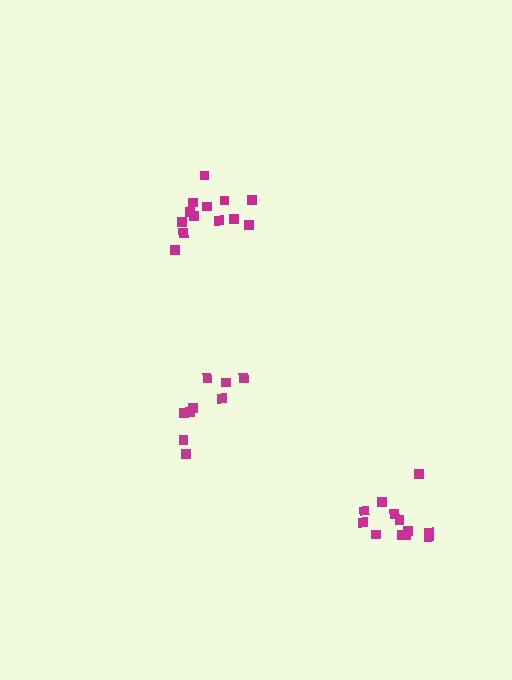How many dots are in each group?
Group 1: 9 dots, Group 2: 13 dots, Group 3: 12 dots (34 total).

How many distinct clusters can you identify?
There are 3 distinct clusters.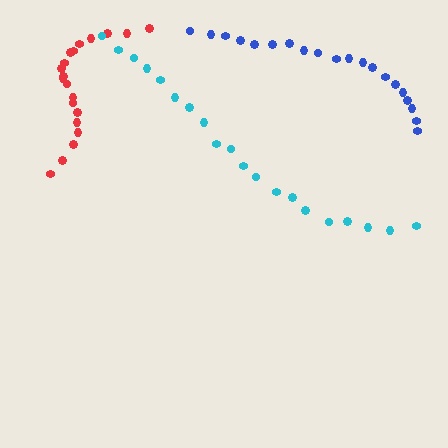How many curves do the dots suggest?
There are 3 distinct paths.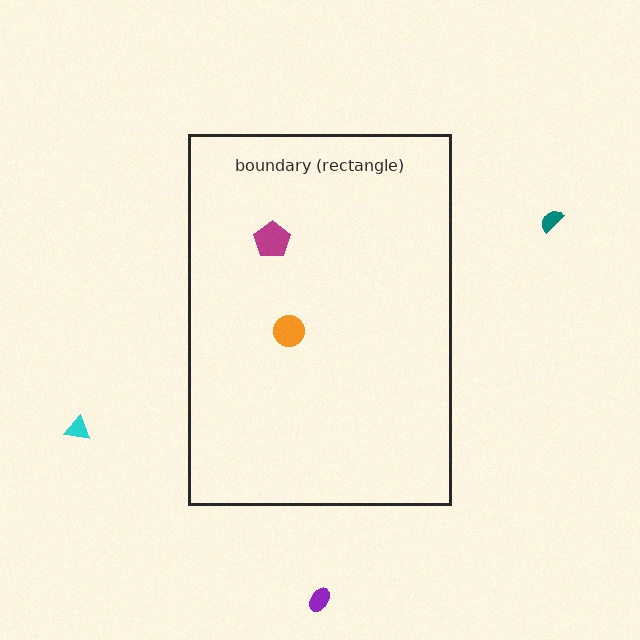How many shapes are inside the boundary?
2 inside, 3 outside.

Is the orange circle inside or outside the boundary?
Inside.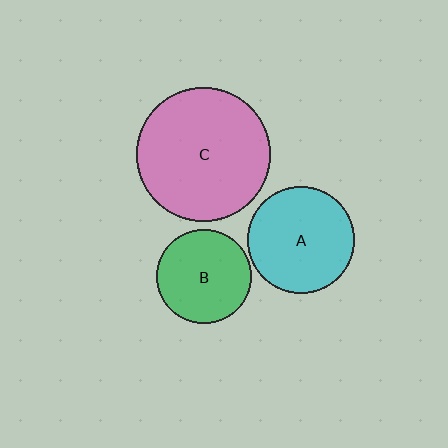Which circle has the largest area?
Circle C (pink).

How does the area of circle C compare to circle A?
Approximately 1.6 times.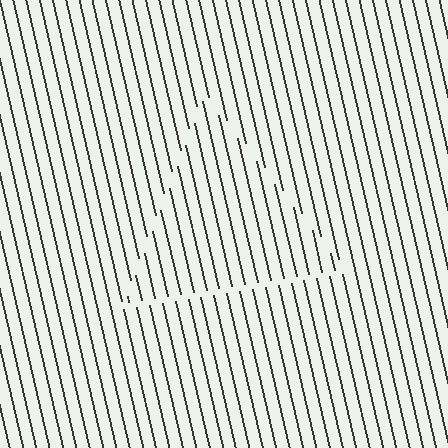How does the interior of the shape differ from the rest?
The interior of the shape contains the same grating, shifted by half a period — the contour is defined by the phase discontinuity where line-ends from the inner and outer gratings abut.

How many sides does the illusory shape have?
3 sides — the line-ends trace a triangle.